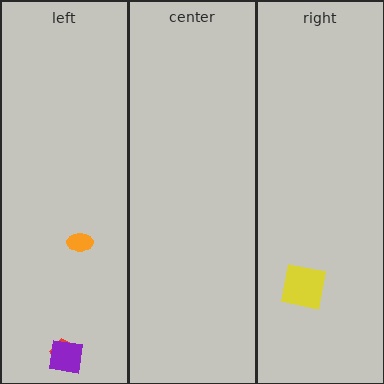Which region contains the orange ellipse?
The left region.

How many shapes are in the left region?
3.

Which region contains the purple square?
The left region.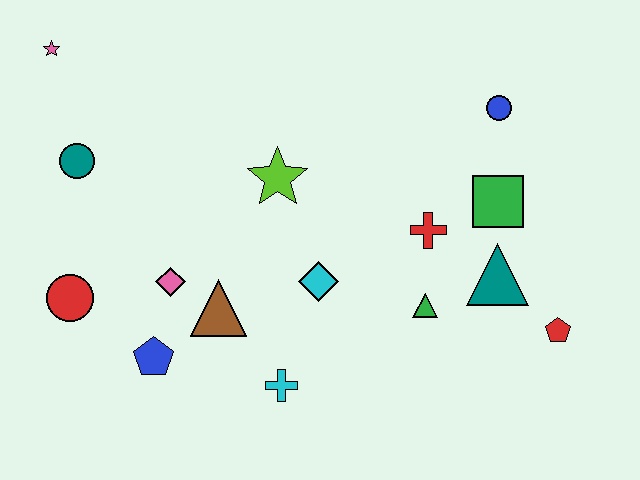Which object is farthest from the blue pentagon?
The blue circle is farthest from the blue pentagon.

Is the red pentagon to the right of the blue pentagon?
Yes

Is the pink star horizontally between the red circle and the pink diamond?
No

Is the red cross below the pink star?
Yes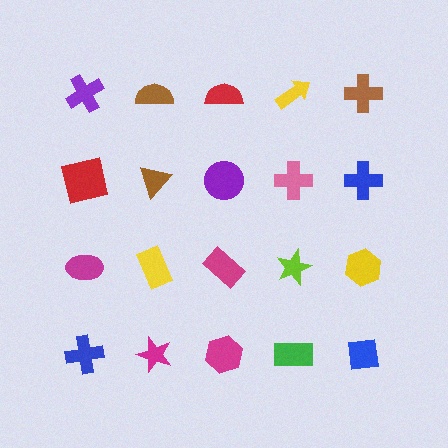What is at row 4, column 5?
A blue square.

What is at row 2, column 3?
A purple circle.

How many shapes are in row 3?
5 shapes.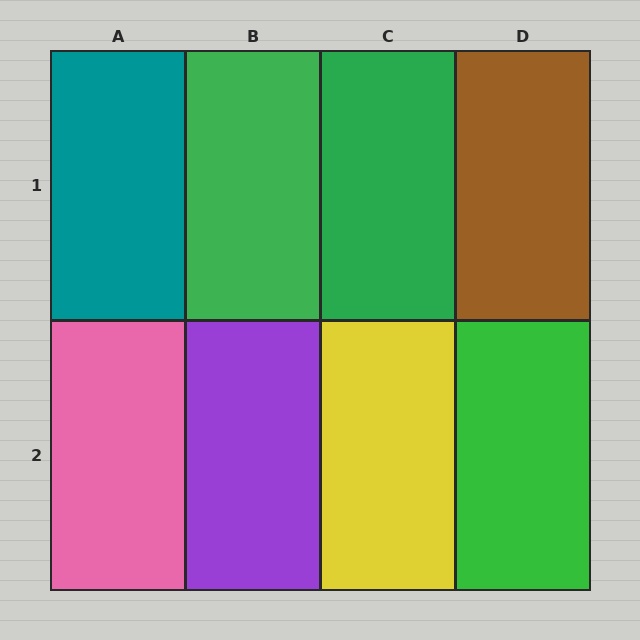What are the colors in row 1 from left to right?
Teal, green, green, brown.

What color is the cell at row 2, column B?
Purple.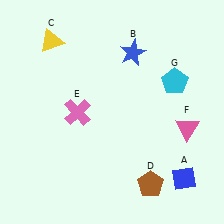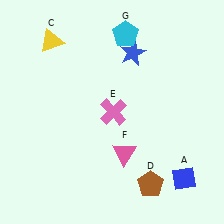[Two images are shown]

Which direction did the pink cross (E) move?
The pink cross (E) moved right.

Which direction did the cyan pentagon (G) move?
The cyan pentagon (G) moved left.